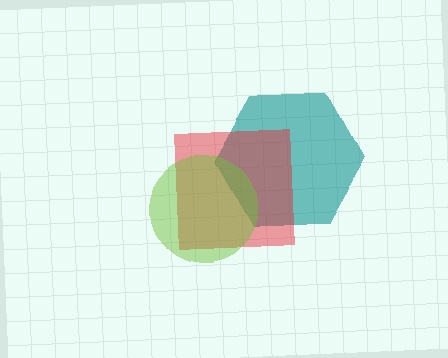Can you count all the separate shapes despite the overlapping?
Yes, there are 3 separate shapes.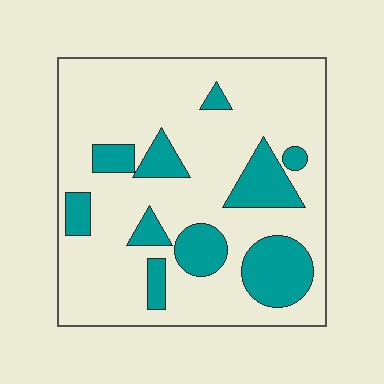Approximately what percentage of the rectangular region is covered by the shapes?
Approximately 25%.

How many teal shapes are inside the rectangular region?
10.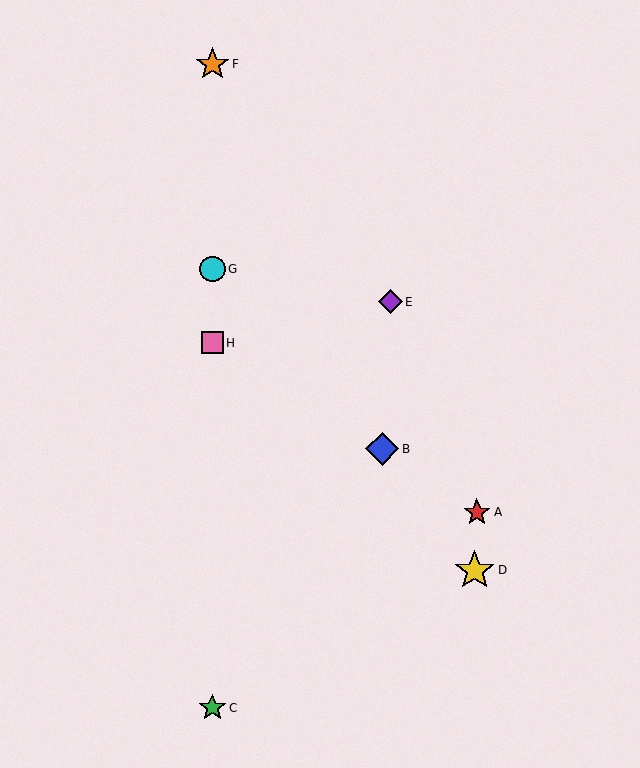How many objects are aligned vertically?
4 objects (C, F, G, H) are aligned vertically.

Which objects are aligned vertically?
Objects C, F, G, H are aligned vertically.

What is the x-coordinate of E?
Object E is at x≈390.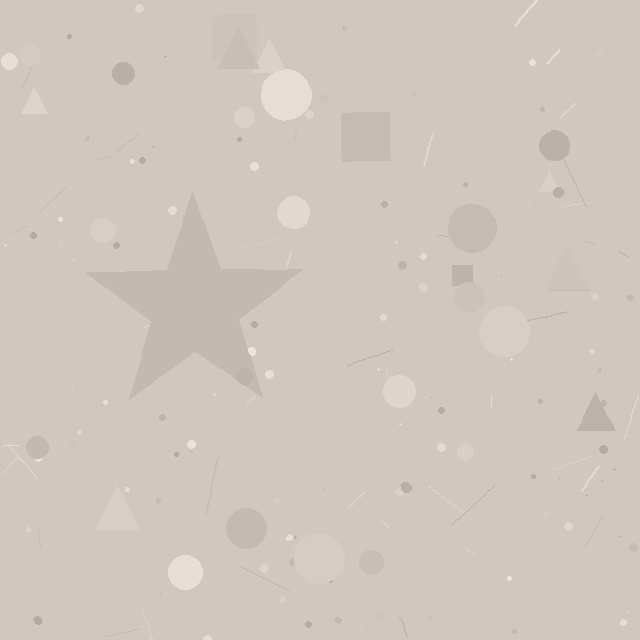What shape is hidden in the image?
A star is hidden in the image.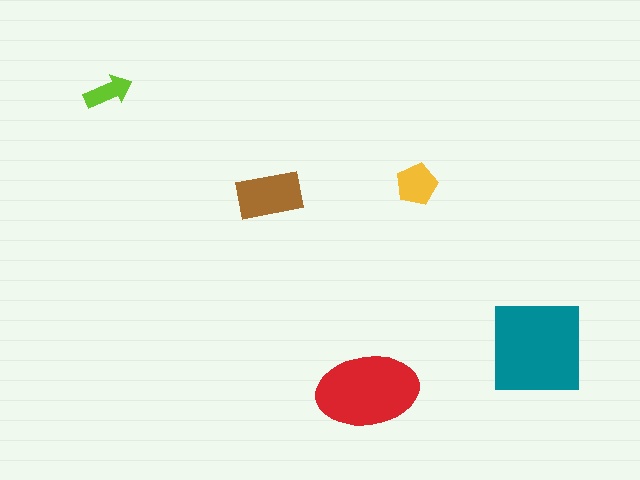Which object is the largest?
The teal square.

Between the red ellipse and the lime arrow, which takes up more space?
The red ellipse.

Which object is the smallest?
The lime arrow.